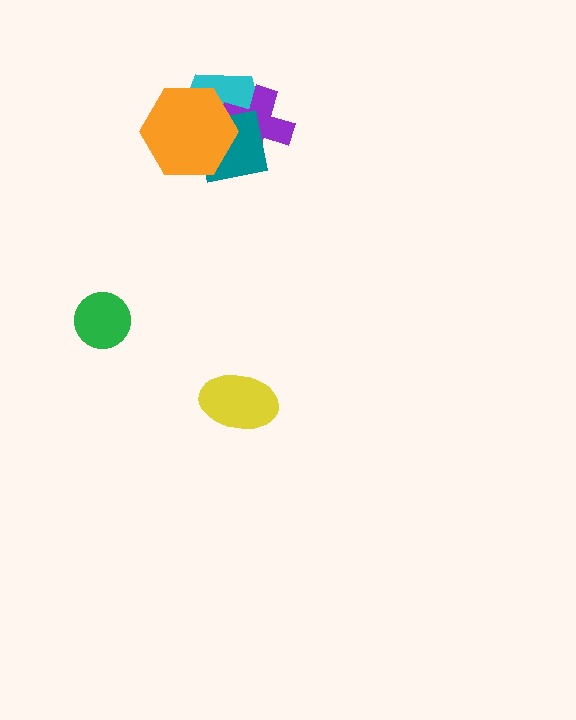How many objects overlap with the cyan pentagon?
3 objects overlap with the cyan pentagon.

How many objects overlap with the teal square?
3 objects overlap with the teal square.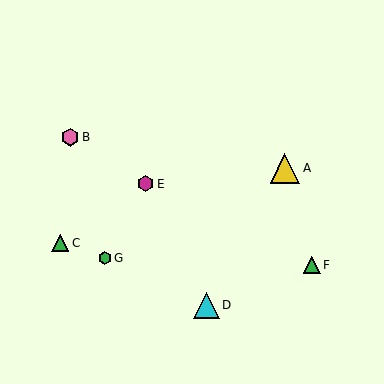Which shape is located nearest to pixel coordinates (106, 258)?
The green hexagon (labeled G) at (105, 258) is nearest to that location.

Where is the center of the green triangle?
The center of the green triangle is at (60, 243).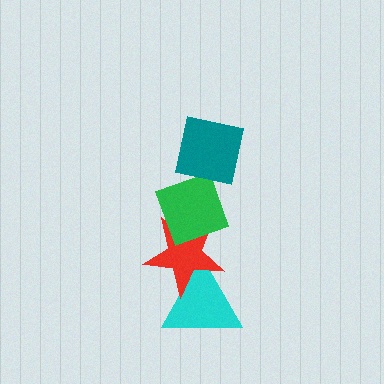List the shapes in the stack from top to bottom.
From top to bottom: the teal square, the green diamond, the red star, the cyan triangle.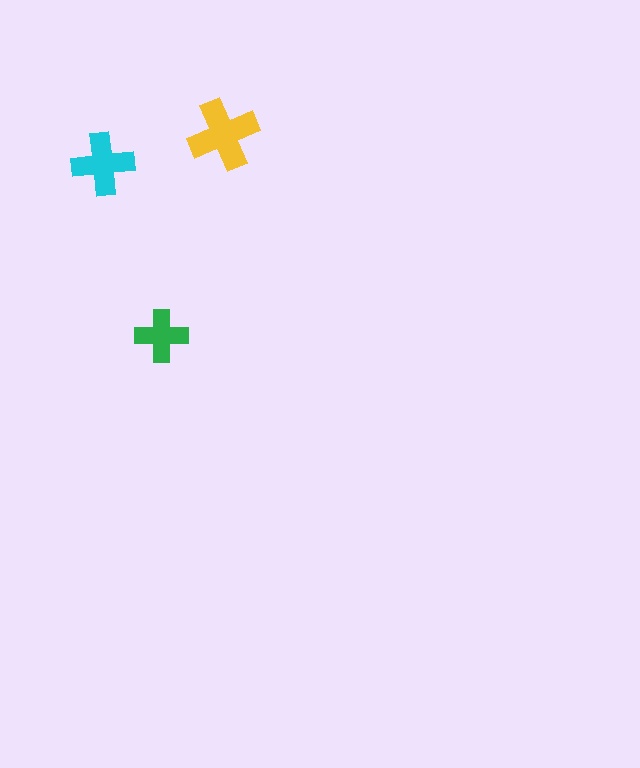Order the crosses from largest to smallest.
the yellow one, the cyan one, the green one.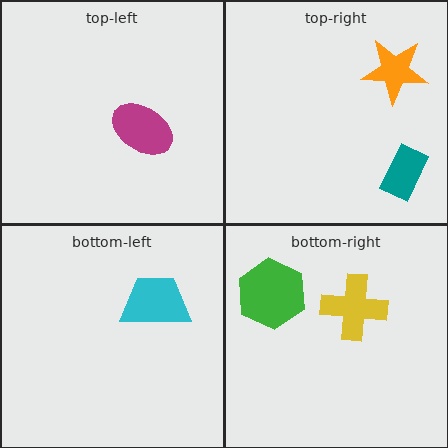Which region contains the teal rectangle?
The top-right region.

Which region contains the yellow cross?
The bottom-right region.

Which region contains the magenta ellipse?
The top-left region.